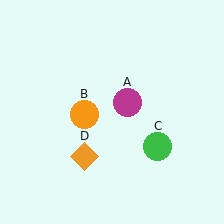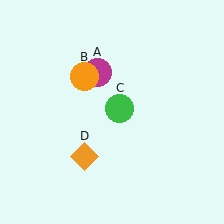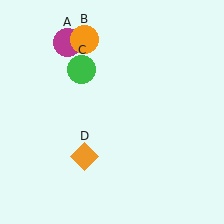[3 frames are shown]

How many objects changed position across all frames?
3 objects changed position: magenta circle (object A), orange circle (object B), green circle (object C).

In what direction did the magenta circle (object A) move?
The magenta circle (object A) moved up and to the left.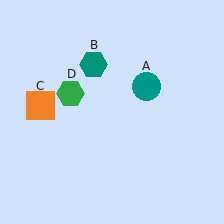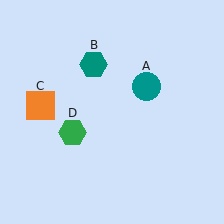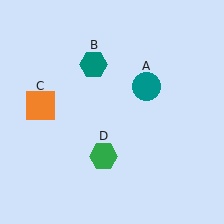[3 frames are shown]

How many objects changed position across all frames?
1 object changed position: green hexagon (object D).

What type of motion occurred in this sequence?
The green hexagon (object D) rotated counterclockwise around the center of the scene.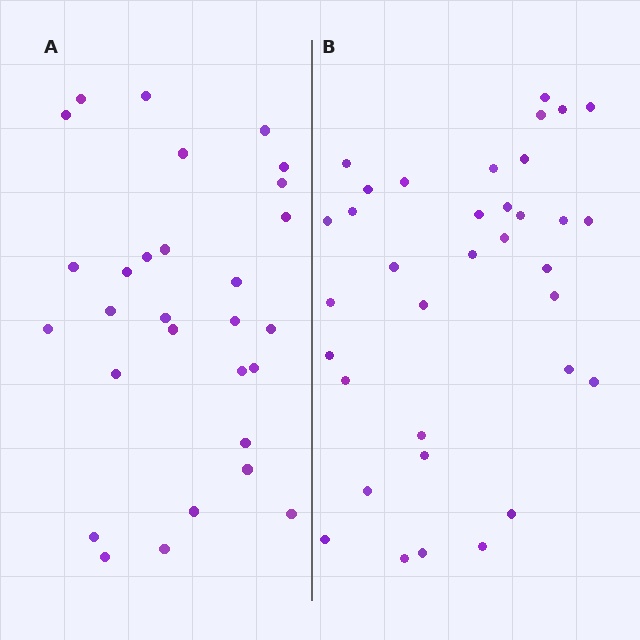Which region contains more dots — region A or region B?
Region B (the right region) has more dots.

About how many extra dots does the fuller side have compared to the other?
Region B has about 6 more dots than region A.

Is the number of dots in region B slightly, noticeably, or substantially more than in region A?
Region B has only slightly more — the two regions are fairly close. The ratio is roughly 1.2 to 1.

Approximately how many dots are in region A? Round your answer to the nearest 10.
About 30 dots. (The exact count is 29, which rounds to 30.)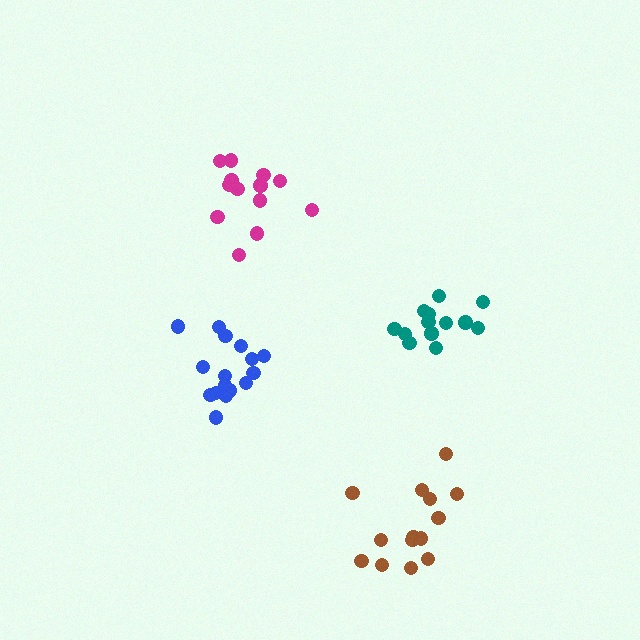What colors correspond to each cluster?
The clusters are colored: magenta, brown, teal, blue.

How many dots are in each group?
Group 1: 13 dots, Group 2: 14 dots, Group 3: 13 dots, Group 4: 16 dots (56 total).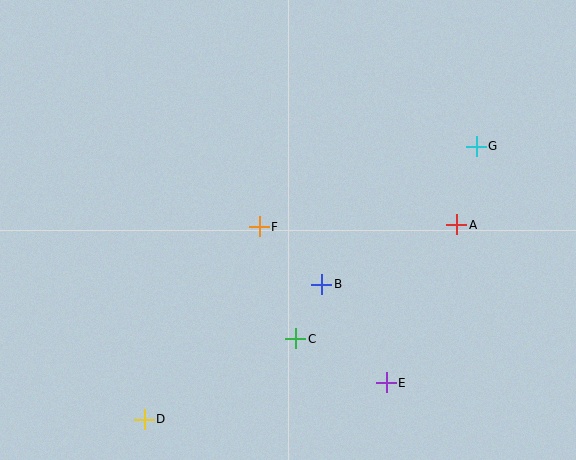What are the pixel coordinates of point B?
Point B is at (322, 284).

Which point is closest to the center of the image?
Point F at (259, 227) is closest to the center.